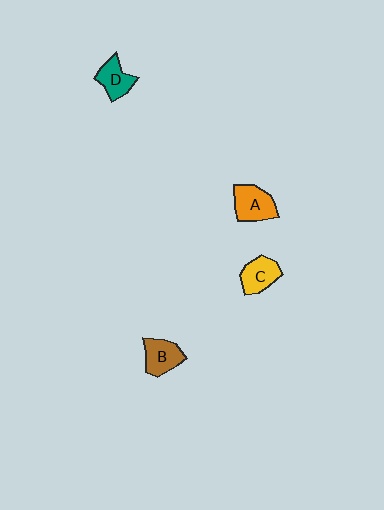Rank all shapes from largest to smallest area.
From largest to smallest: A (orange), B (brown), C (yellow), D (teal).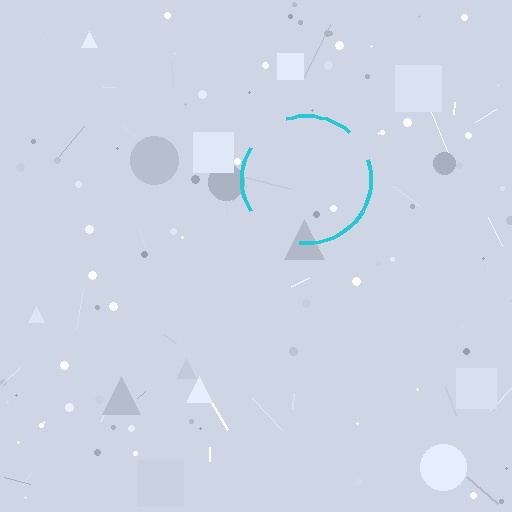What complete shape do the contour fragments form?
The contour fragments form a circle.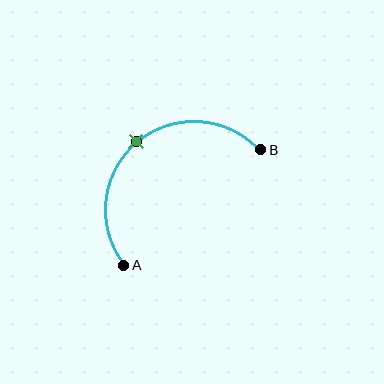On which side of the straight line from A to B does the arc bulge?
The arc bulges above and to the left of the straight line connecting A and B.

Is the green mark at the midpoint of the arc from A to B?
Yes. The green mark lies on the arc at equal arc-length from both A and B — it is the arc midpoint.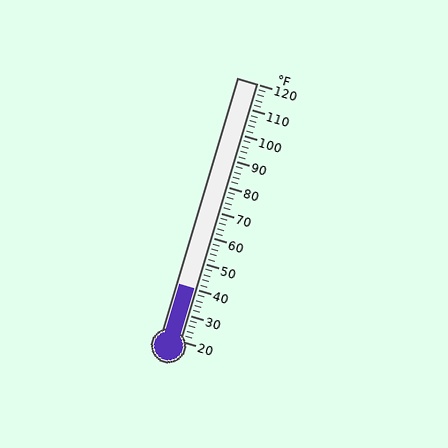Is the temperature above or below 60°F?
The temperature is below 60°F.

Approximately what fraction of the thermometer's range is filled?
The thermometer is filled to approximately 20% of its range.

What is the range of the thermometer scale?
The thermometer scale ranges from 20°F to 120°F.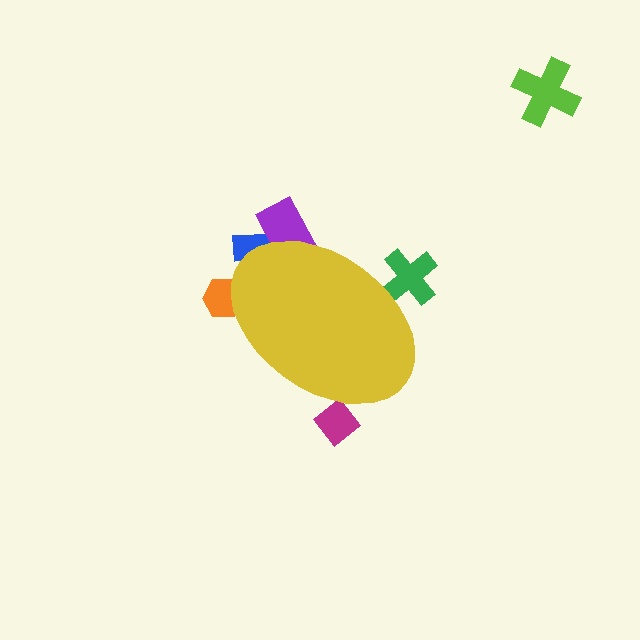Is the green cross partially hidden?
Yes, the green cross is partially hidden behind the yellow ellipse.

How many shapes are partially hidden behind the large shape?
5 shapes are partially hidden.